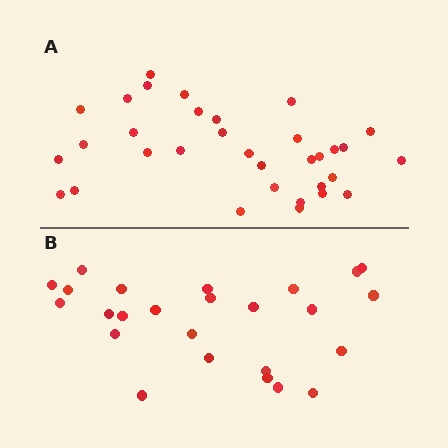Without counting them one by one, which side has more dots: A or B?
Region A (the top region) has more dots.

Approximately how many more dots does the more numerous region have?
Region A has roughly 8 or so more dots than region B.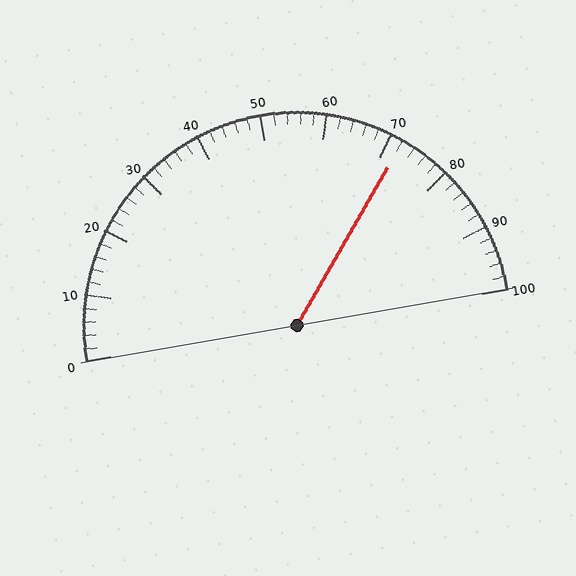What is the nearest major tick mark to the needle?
The nearest major tick mark is 70.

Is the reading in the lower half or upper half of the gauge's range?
The reading is in the upper half of the range (0 to 100).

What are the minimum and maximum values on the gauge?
The gauge ranges from 0 to 100.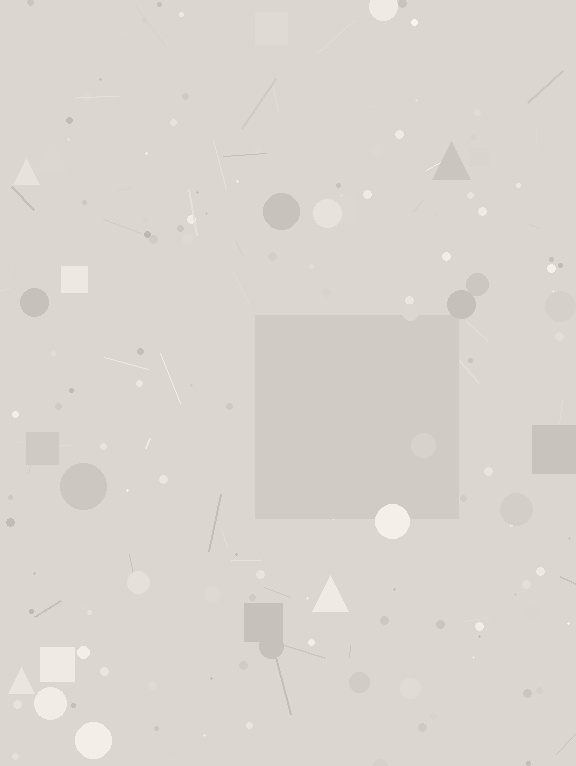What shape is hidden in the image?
A square is hidden in the image.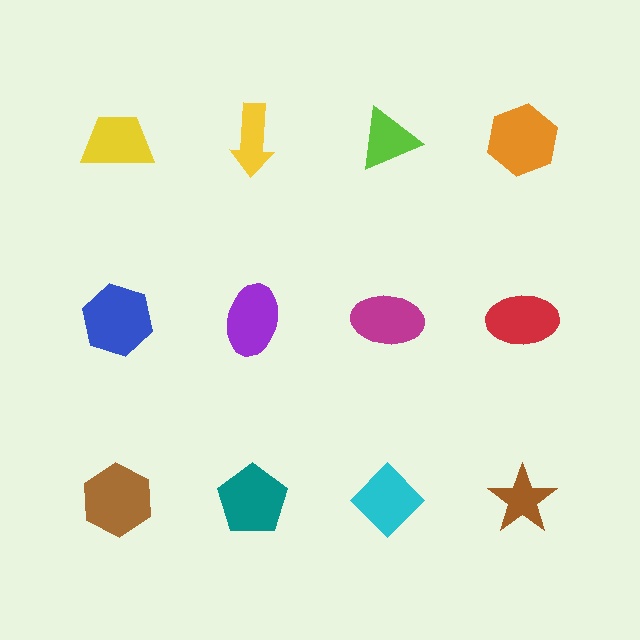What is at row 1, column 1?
A yellow trapezoid.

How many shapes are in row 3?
4 shapes.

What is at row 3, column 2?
A teal pentagon.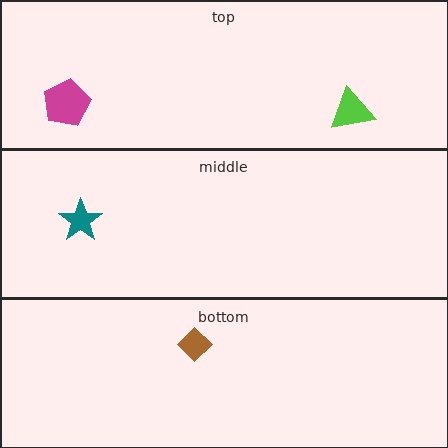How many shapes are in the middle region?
1.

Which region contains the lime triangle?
The top region.